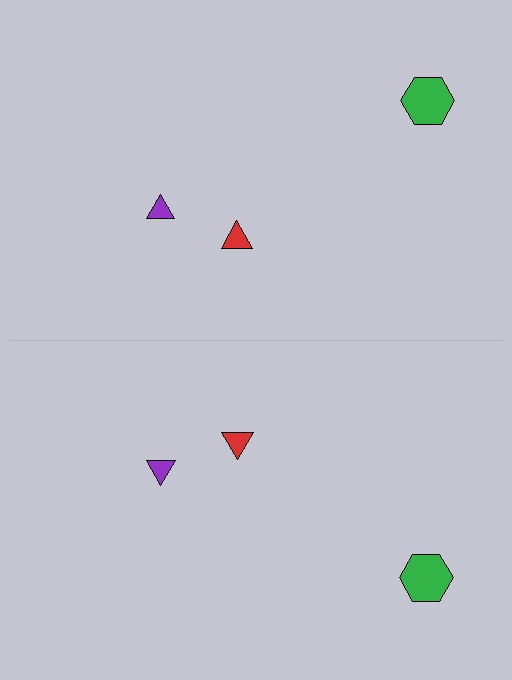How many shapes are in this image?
There are 6 shapes in this image.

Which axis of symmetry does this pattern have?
The pattern has a horizontal axis of symmetry running through the center of the image.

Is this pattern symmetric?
Yes, this pattern has bilateral (reflection) symmetry.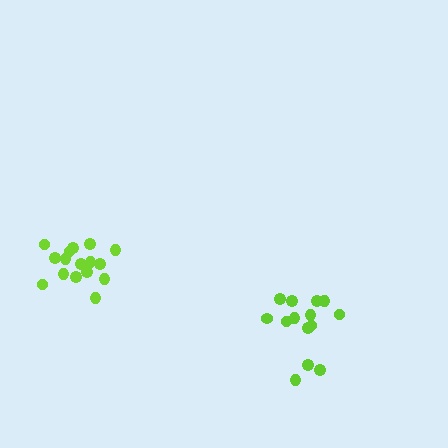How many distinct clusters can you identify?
There are 2 distinct clusters.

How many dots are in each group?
Group 1: 16 dots, Group 2: 14 dots (30 total).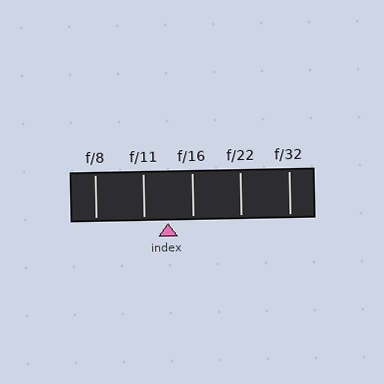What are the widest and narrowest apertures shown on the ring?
The widest aperture shown is f/8 and the narrowest is f/32.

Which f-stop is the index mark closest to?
The index mark is closest to f/16.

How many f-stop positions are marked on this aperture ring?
There are 5 f-stop positions marked.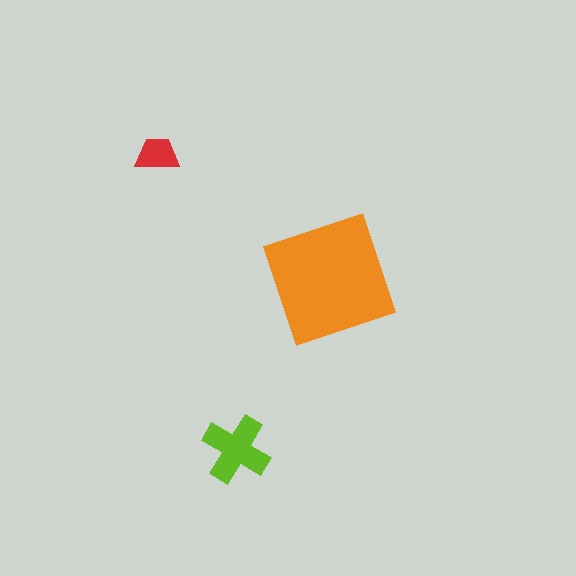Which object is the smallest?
The red trapezoid.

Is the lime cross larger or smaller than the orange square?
Smaller.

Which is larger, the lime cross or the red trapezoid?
The lime cross.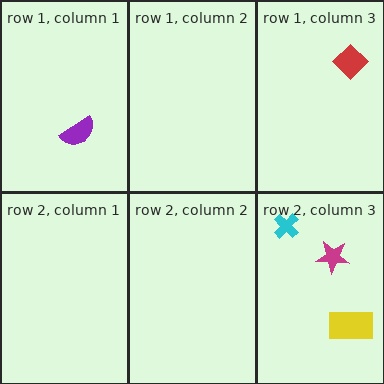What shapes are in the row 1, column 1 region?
The purple semicircle.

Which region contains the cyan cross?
The row 2, column 3 region.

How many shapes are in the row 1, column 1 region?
1.